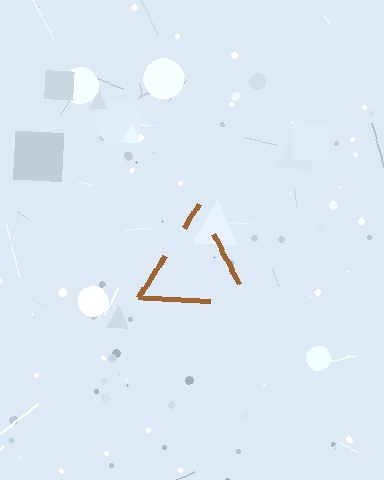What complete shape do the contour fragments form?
The contour fragments form a triangle.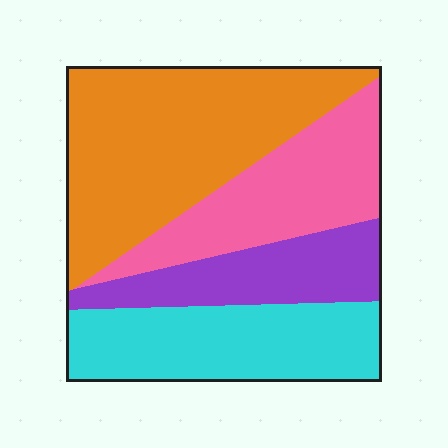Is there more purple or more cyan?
Cyan.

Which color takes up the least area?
Purple, at roughly 15%.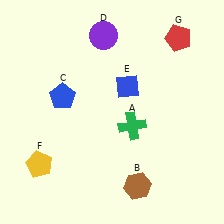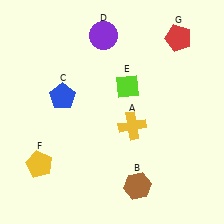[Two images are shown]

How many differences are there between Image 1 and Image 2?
There are 2 differences between the two images.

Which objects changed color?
A changed from green to yellow. E changed from blue to lime.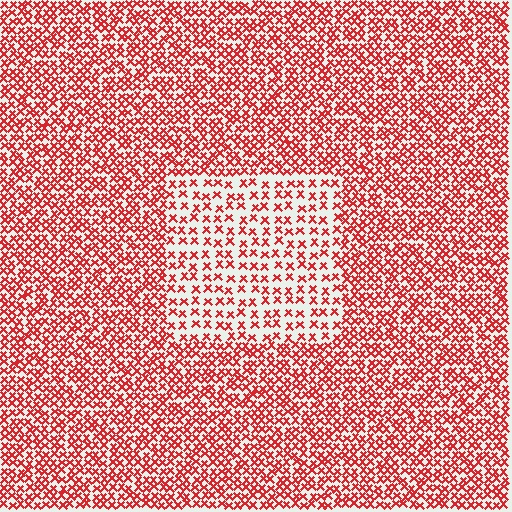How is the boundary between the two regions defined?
The boundary is defined by a change in element density (approximately 2.0x ratio). All elements are the same color, size, and shape.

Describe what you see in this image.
The image contains small red elements arranged at two different densities. A rectangle-shaped region is visible where the elements are less densely packed than the surrounding area.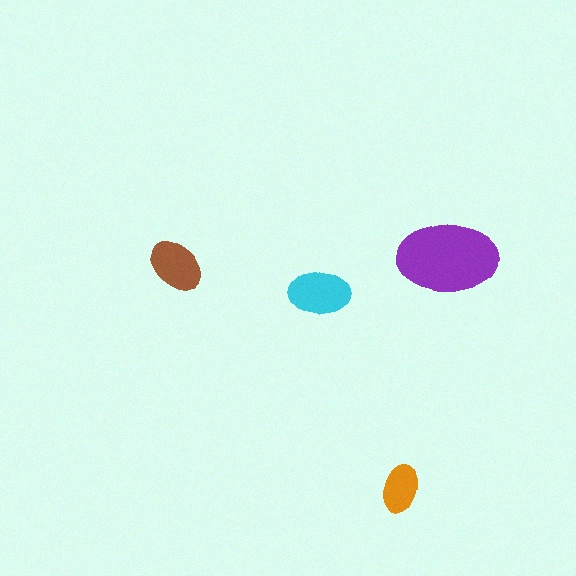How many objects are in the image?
There are 4 objects in the image.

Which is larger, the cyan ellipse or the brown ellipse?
The cyan one.